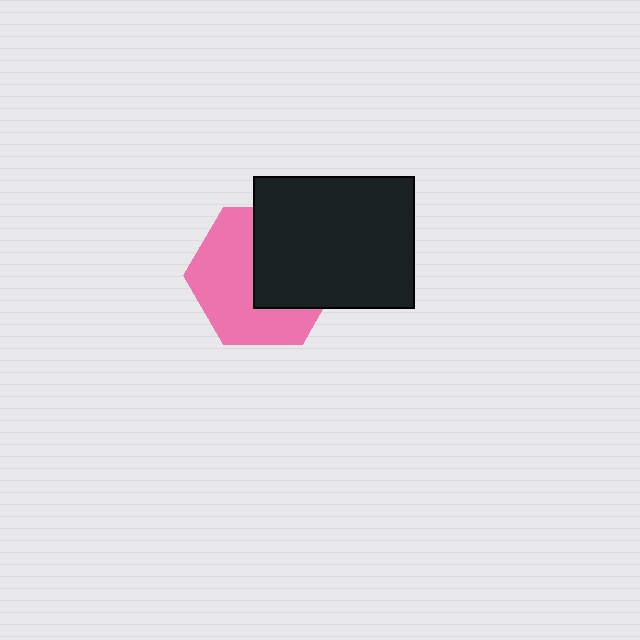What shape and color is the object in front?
The object in front is a black rectangle.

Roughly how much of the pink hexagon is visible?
About half of it is visible (roughly 55%).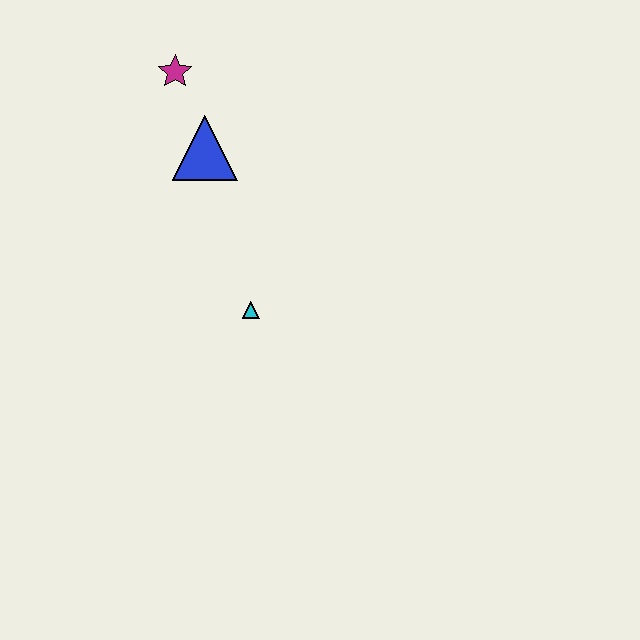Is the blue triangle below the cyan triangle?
No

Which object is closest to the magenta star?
The blue triangle is closest to the magenta star.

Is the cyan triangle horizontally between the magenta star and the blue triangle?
No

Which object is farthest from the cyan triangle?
The magenta star is farthest from the cyan triangle.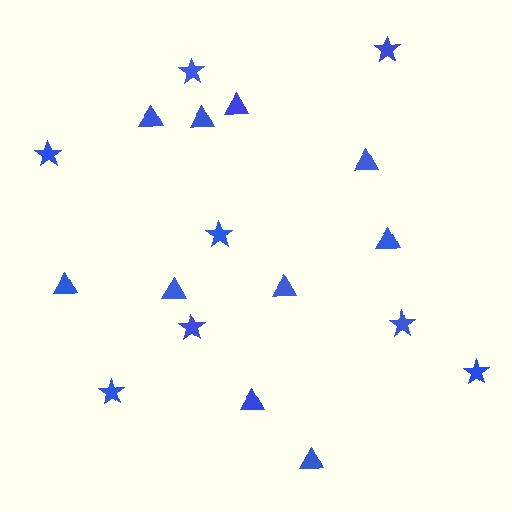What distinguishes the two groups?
There are 2 groups: one group of triangles (10) and one group of stars (8).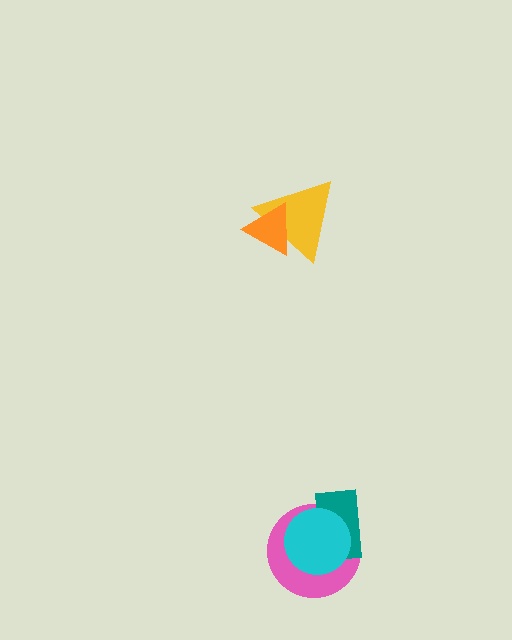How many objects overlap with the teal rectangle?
2 objects overlap with the teal rectangle.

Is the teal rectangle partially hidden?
Yes, it is partially covered by another shape.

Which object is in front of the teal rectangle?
The cyan circle is in front of the teal rectangle.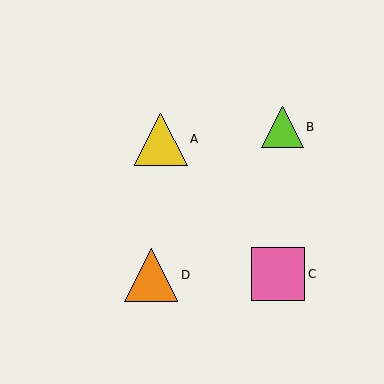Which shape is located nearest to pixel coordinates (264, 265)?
The pink square (labeled C) at (278, 274) is nearest to that location.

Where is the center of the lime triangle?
The center of the lime triangle is at (283, 127).